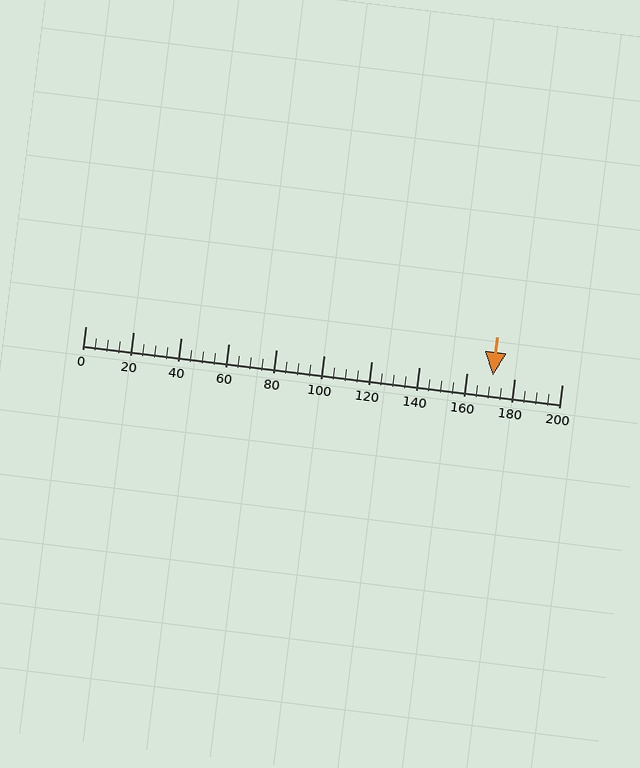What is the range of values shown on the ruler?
The ruler shows values from 0 to 200.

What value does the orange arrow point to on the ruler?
The orange arrow points to approximately 171.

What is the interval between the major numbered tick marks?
The major tick marks are spaced 20 units apart.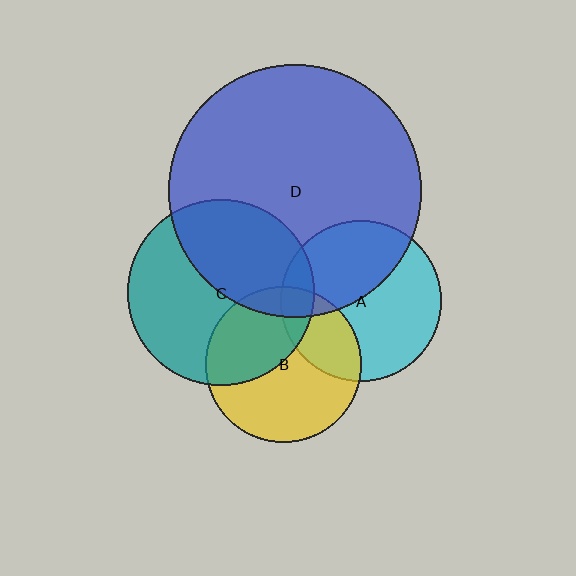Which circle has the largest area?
Circle D (blue).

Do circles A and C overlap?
Yes.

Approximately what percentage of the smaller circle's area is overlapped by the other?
Approximately 10%.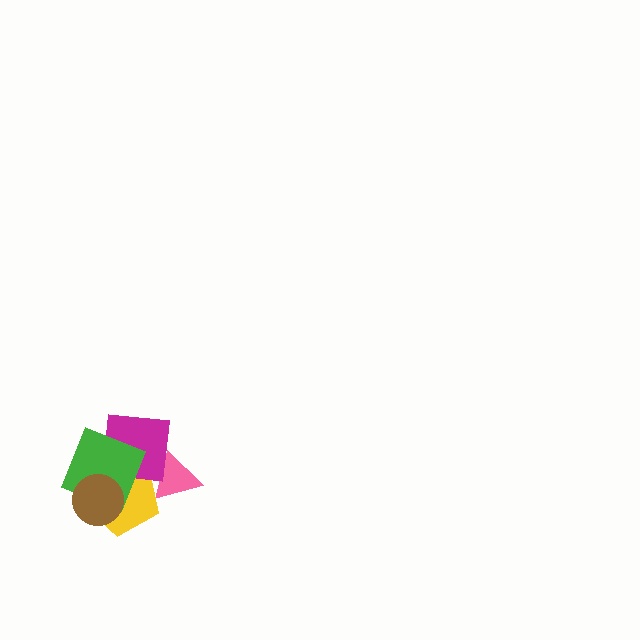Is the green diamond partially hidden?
Yes, it is partially covered by another shape.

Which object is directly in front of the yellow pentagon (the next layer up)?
The magenta square is directly in front of the yellow pentagon.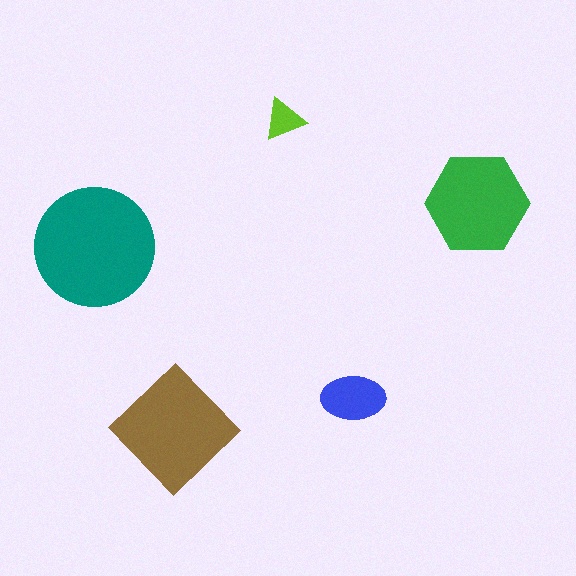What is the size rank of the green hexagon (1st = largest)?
3rd.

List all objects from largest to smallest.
The teal circle, the brown diamond, the green hexagon, the blue ellipse, the lime triangle.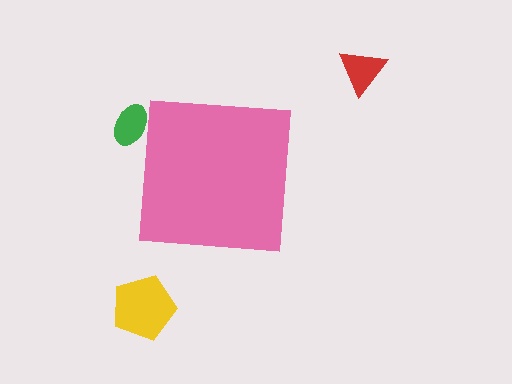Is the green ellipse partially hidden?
Yes, the green ellipse is partially hidden behind the pink square.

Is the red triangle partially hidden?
No, the red triangle is fully visible.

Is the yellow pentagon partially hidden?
No, the yellow pentagon is fully visible.